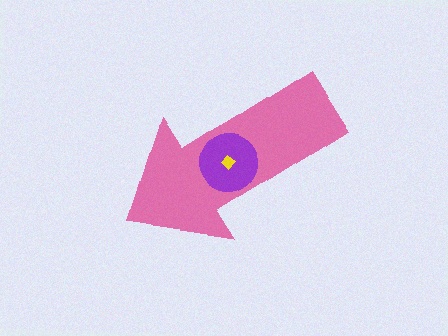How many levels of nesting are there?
3.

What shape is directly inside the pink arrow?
The purple circle.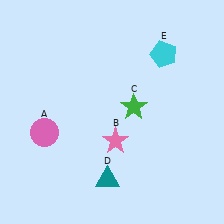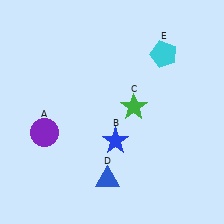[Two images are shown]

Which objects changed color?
A changed from pink to purple. B changed from pink to blue. D changed from teal to blue.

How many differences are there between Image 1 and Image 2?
There are 3 differences between the two images.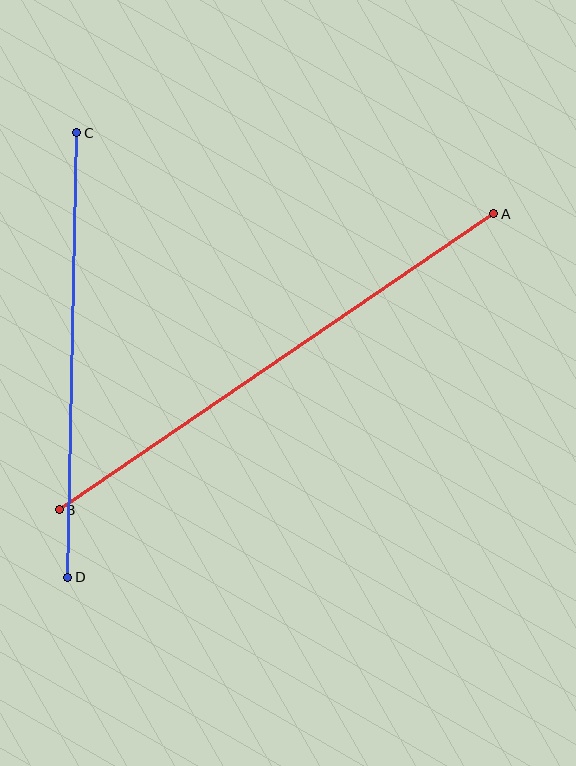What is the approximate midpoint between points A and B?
The midpoint is at approximately (277, 362) pixels.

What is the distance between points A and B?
The distance is approximately 526 pixels.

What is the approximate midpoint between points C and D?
The midpoint is at approximately (72, 355) pixels.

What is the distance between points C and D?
The distance is approximately 445 pixels.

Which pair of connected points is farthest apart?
Points A and B are farthest apart.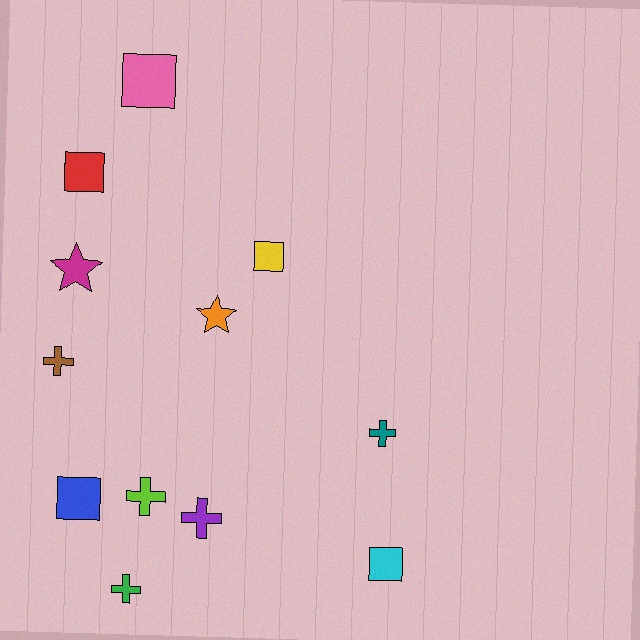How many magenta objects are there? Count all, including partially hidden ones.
There is 1 magenta object.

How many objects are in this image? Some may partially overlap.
There are 12 objects.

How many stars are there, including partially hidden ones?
There are 2 stars.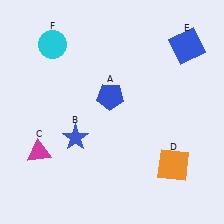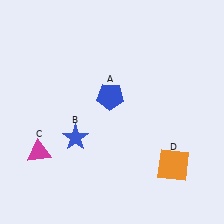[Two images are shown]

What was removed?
The cyan circle (F), the blue square (E) were removed in Image 2.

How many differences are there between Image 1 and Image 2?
There are 2 differences between the two images.